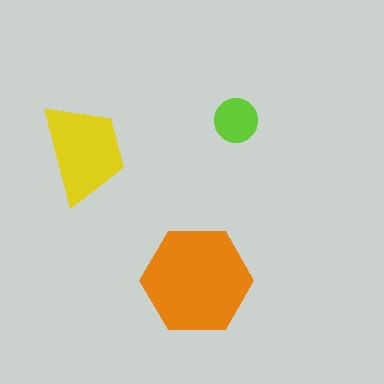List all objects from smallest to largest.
The lime circle, the yellow trapezoid, the orange hexagon.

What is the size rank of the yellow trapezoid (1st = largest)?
2nd.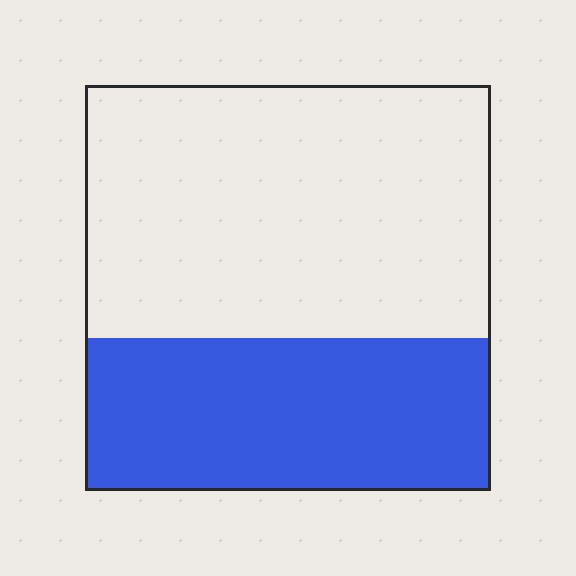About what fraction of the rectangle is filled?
About three eighths (3/8).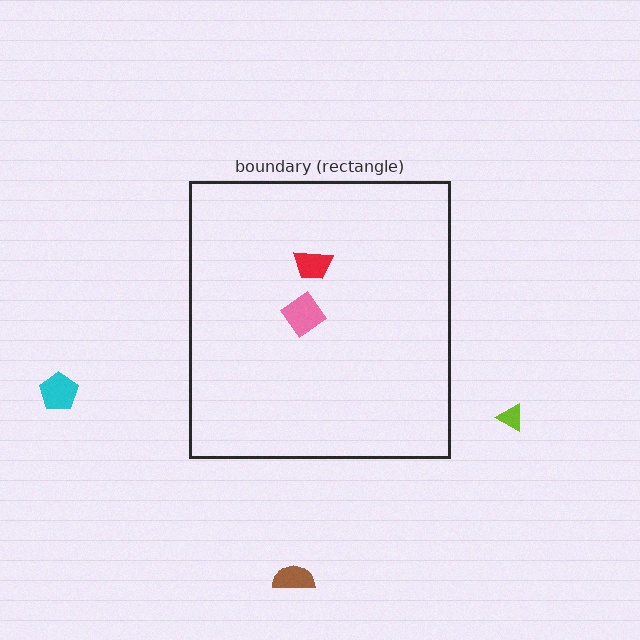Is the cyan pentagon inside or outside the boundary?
Outside.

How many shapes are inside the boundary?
2 inside, 3 outside.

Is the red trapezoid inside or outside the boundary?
Inside.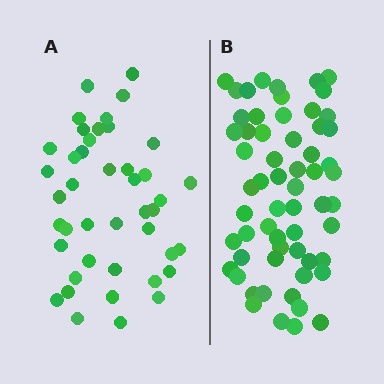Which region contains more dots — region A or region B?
Region B (the right region) has more dots.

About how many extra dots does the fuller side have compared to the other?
Region B has approximately 15 more dots than region A.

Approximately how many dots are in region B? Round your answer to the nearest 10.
About 60 dots.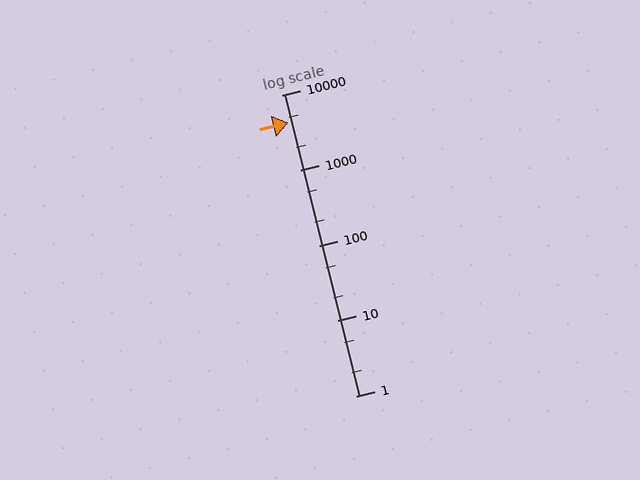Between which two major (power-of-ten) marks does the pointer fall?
The pointer is between 1000 and 10000.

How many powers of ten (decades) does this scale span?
The scale spans 4 decades, from 1 to 10000.